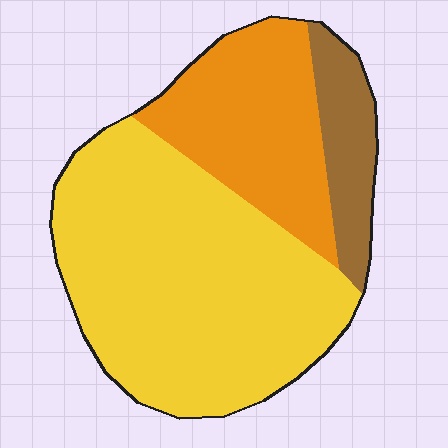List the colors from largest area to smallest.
From largest to smallest: yellow, orange, brown.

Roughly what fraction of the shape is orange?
Orange covers about 25% of the shape.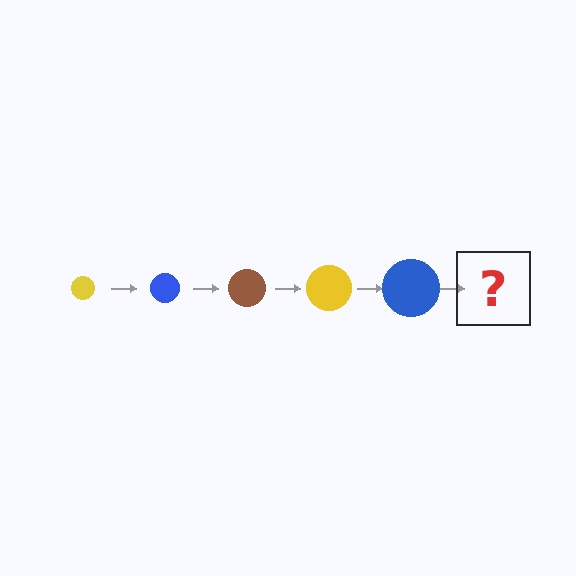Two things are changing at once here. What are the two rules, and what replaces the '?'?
The two rules are that the circle grows larger each step and the color cycles through yellow, blue, and brown. The '?' should be a brown circle, larger than the previous one.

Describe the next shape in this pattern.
It should be a brown circle, larger than the previous one.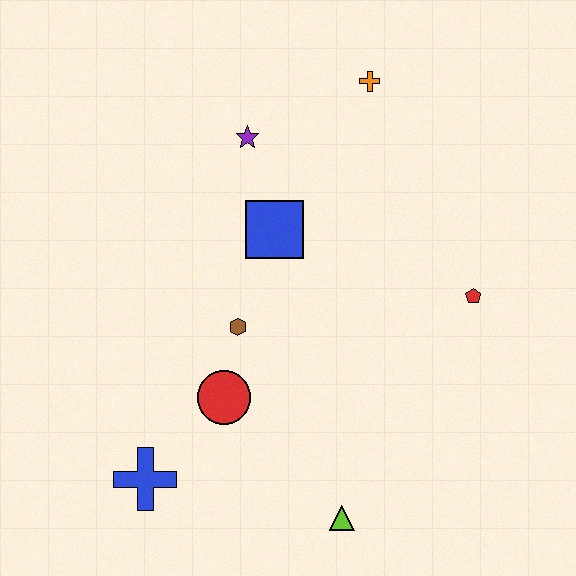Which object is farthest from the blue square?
The lime triangle is farthest from the blue square.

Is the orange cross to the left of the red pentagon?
Yes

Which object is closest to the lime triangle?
The red circle is closest to the lime triangle.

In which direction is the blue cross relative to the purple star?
The blue cross is below the purple star.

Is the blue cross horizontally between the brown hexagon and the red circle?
No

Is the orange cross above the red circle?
Yes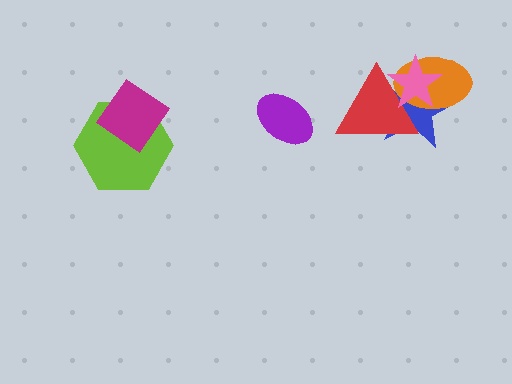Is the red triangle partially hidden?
Yes, it is partially covered by another shape.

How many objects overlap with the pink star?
3 objects overlap with the pink star.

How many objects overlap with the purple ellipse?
0 objects overlap with the purple ellipse.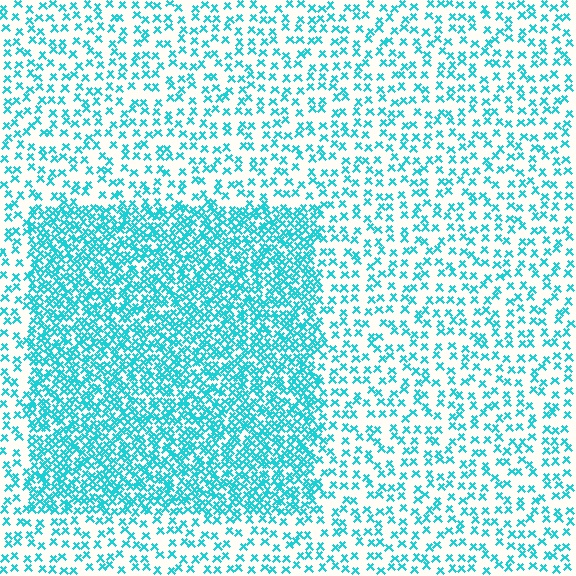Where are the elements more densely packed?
The elements are more densely packed inside the rectangle boundary.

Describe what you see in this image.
The image contains small cyan elements arranged at two different densities. A rectangle-shaped region is visible where the elements are more densely packed than the surrounding area.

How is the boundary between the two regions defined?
The boundary is defined by a change in element density (approximately 2.5x ratio). All elements are the same color, size, and shape.